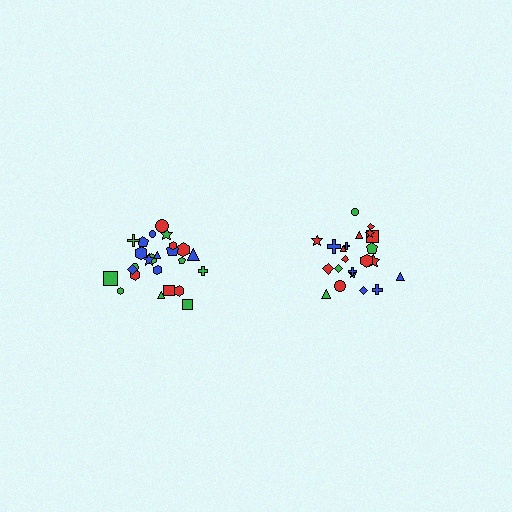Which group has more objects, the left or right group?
The left group.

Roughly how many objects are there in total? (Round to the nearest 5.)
Roughly 45 objects in total.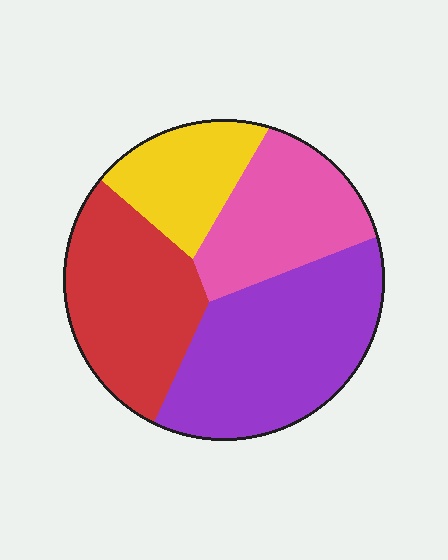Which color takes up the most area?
Purple, at roughly 35%.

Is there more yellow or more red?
Red.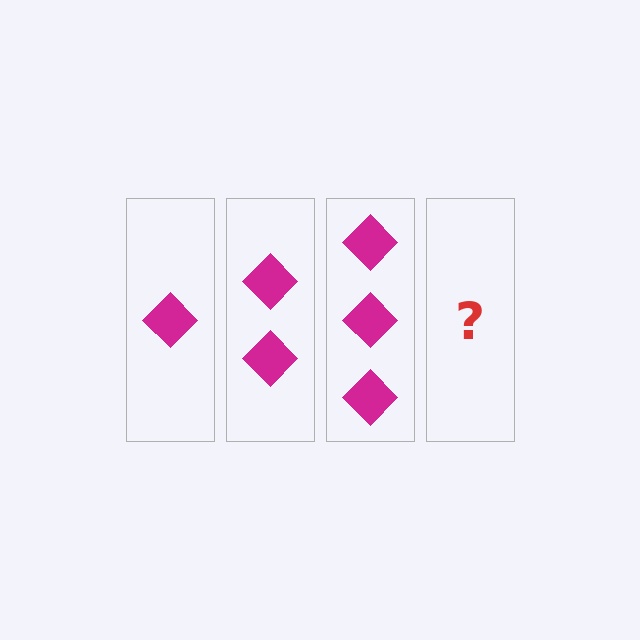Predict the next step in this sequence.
The next step is 4 diamonds.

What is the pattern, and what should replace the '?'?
The pattern is that each step adds one more diamond. The '?' should be 4 diamonds.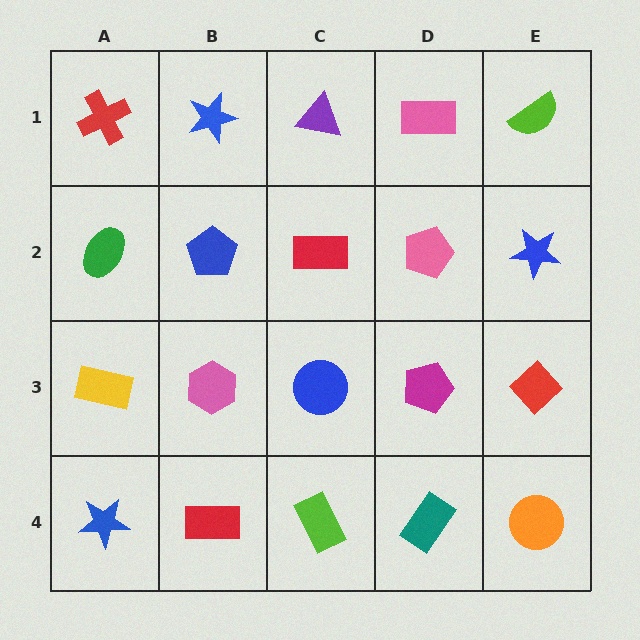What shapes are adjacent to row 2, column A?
A red cross (row 1, column A), a yellow rectangle (row 3, column A), a blue pentagon (row 2, column B).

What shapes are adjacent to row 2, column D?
A pink rectangle (row 1, column D), a magenta pentagon (row 3, column D), a red rectangle (row 2, column C), a blue star (row 2, column E).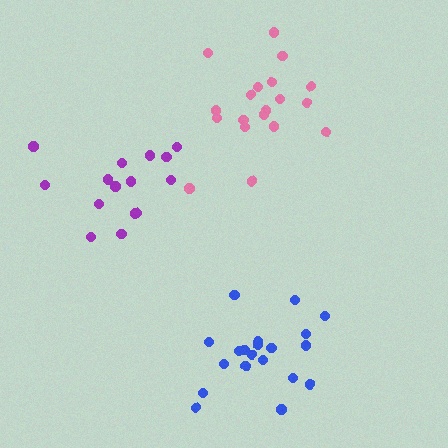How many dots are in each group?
Group 1: 15 dots, Group 2: 19 dots, Group 3: 20 dots (54 total).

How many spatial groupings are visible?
There are 3 spatial groupings.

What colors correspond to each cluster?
The clusters are colored: purple, pink, blue.